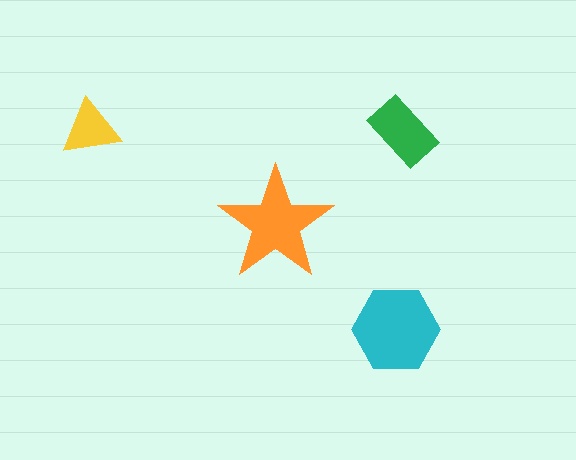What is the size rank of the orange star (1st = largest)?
2nd.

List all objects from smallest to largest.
The yellow triangle, the green rectangle, the orange star, the cyan hexagon.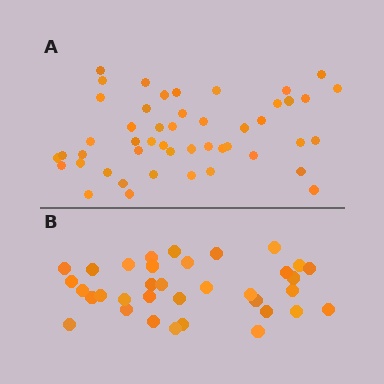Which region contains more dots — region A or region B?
Region A (the top region) has more dots.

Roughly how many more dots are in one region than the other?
Region A has approximately 15 more dots than region B.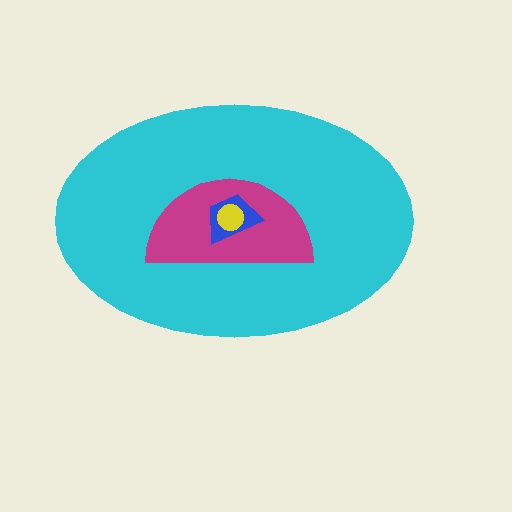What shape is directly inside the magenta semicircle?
The blue trapezoid.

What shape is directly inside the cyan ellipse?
The magenta semicircle.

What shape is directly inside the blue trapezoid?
The yellow circle.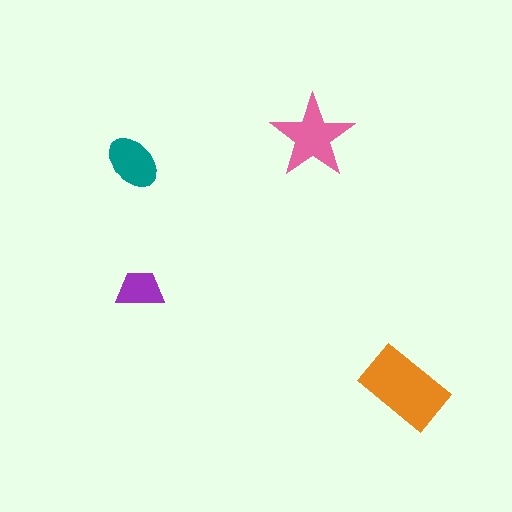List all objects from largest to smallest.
The orange rectangle, the pink star, the teal ellipse, the purple trapezoid.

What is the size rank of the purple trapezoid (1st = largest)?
4th.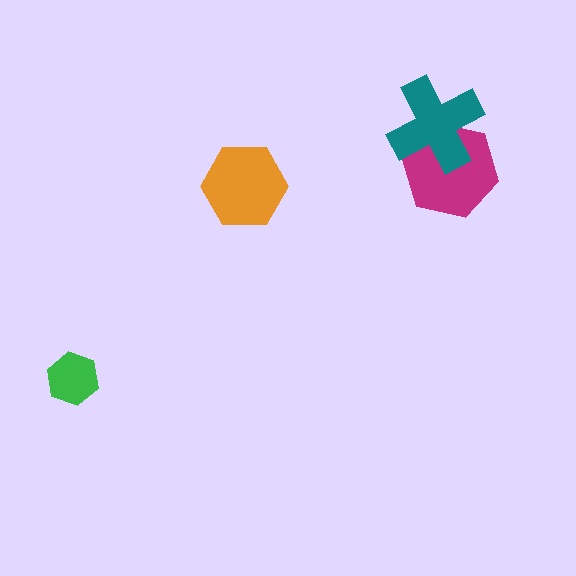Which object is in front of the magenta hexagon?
The teal cross is in front of the magenta hexagon.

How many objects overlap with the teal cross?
1 object overlaps with the teal cross.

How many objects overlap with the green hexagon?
0 objects overlap with the green hexagon.